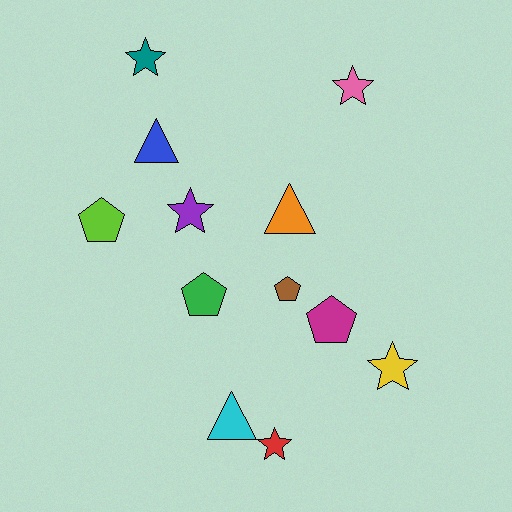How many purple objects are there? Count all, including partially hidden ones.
There is 1 purple object.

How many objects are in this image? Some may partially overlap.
There are 12 objects.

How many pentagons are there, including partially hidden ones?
There are 4 pentagons.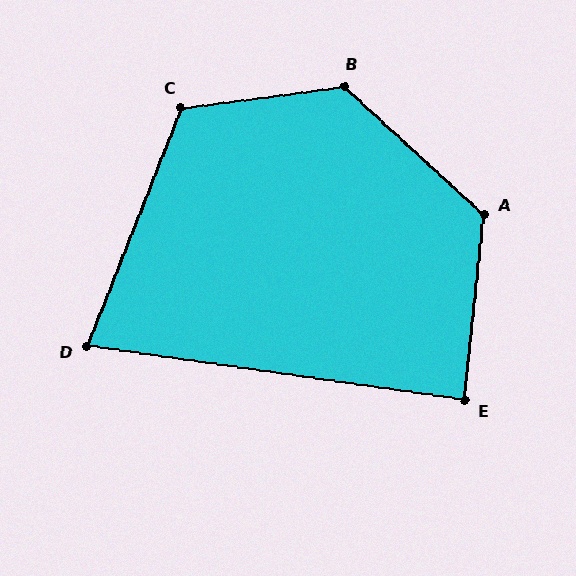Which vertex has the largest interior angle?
B, at approximately 130 degrees.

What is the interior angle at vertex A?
Approximately 127 degrees (obtuse).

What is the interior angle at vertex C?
Approximately 119 degrees (obtuse).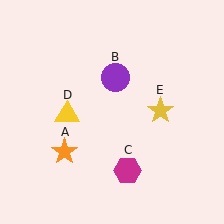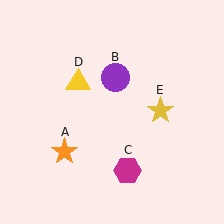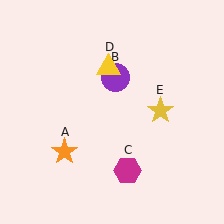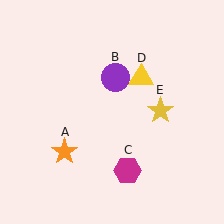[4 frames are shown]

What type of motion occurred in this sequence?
The yellow triangle (object D) rotated clockwise around the center of the scene.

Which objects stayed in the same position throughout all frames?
Orange star (object A) and purple circle (object B) and magenta hexagon (object C) and yellow star (object E) remained stationary.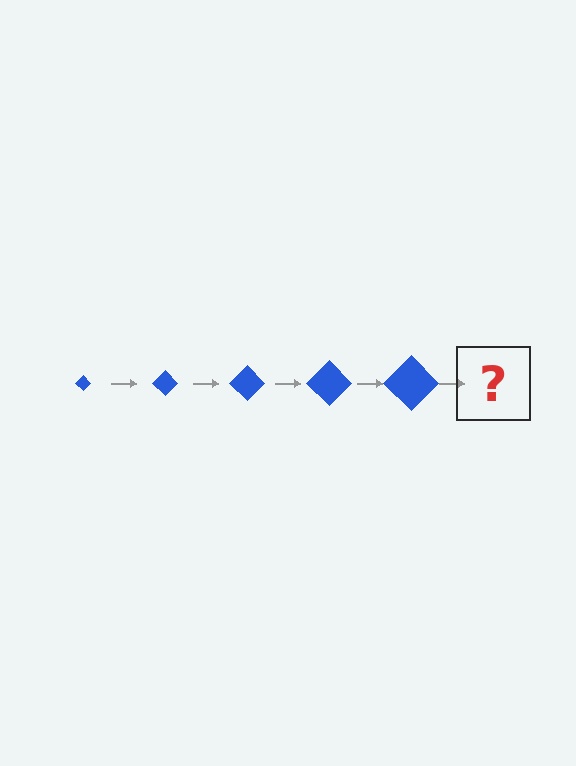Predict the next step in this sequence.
The next step is a blue diamond, larger than the previous one.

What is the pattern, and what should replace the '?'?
The pattern is that the diamond gets progressively larger each step. The '?' should be a blue diamond, larger than the previous one.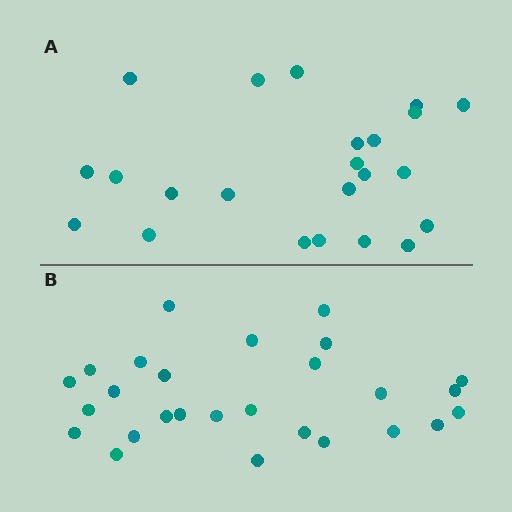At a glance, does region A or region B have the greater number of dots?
Region B (the bottom region) has more dots.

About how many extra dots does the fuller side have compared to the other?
Region B has about 4 more dots than region A.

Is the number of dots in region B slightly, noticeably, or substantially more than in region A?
Region B has only slightly more — the two regions are fairly close. The ratio is roughly 1.2 to 1.